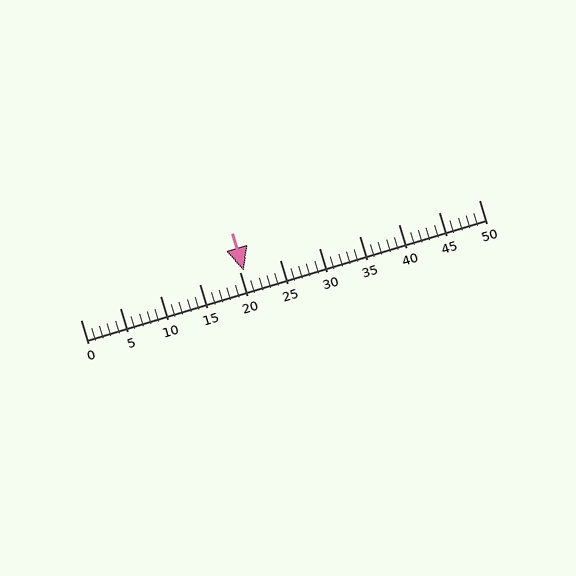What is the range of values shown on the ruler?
The ruler shows values from 0 to 50.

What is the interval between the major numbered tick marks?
The major tick marks are spaced 5 units apart.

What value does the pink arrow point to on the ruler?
The pink arrow points to approximately 20.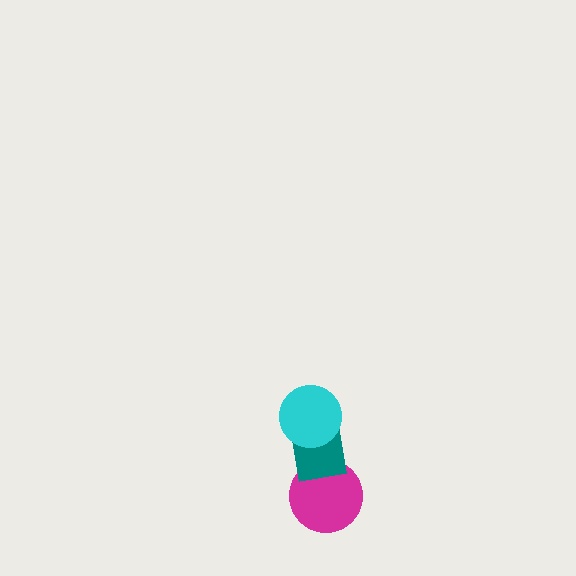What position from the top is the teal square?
The teal square is 2nd from the top.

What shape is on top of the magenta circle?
The teal square is on top of the magenta circle.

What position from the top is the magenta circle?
The magenta circle is 3rd from the top.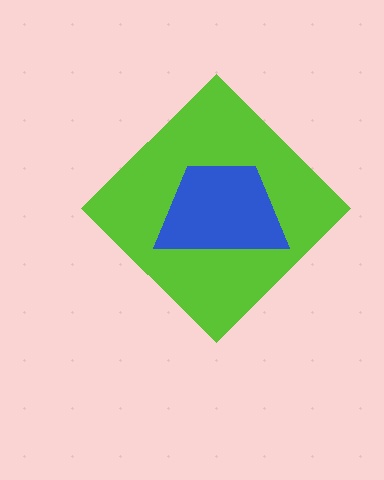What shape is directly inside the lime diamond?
The blue trapezoid.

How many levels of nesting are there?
2.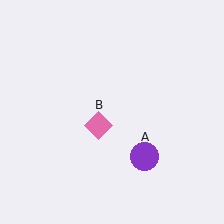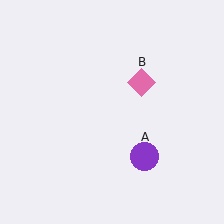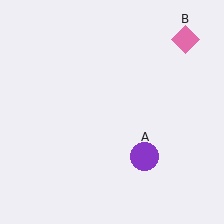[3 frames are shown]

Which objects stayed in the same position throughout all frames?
Purple circle (object A) remained stationary.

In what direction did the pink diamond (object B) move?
The pink diamond (object B) moved up and to the right.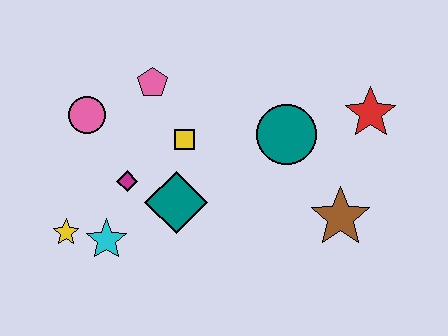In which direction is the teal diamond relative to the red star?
The teal diamond is to the left of the red star.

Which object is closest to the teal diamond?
The magenta diamond is closest to the teal diamond.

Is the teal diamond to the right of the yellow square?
No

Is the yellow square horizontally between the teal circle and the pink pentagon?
Yes